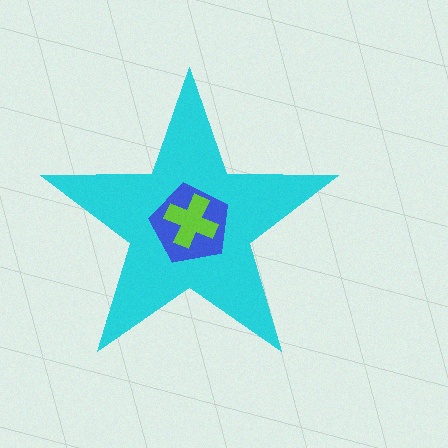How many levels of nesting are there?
3.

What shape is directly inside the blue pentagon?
The lime cross.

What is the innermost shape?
The lime cross.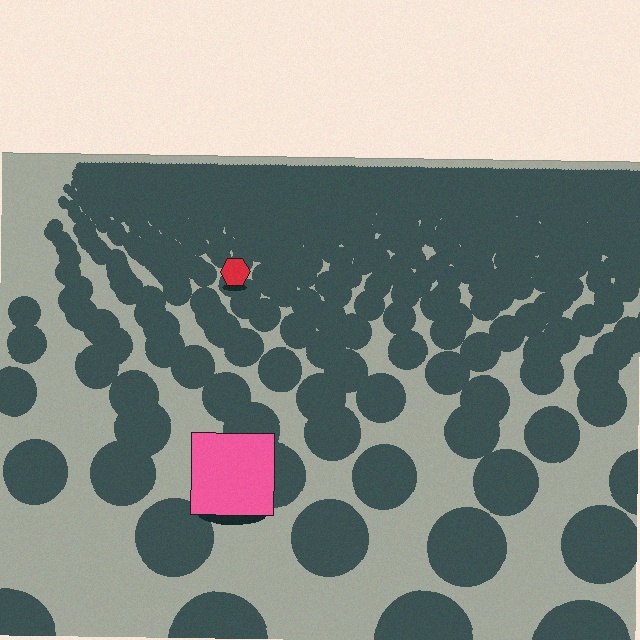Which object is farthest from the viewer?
The red hexagon is farthest from the viewer. It appears smaller and the ground texture around it is denser.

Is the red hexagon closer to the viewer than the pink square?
No. The pink square is closer — you can tell from the texture gradient: the ground texture is coarser near it.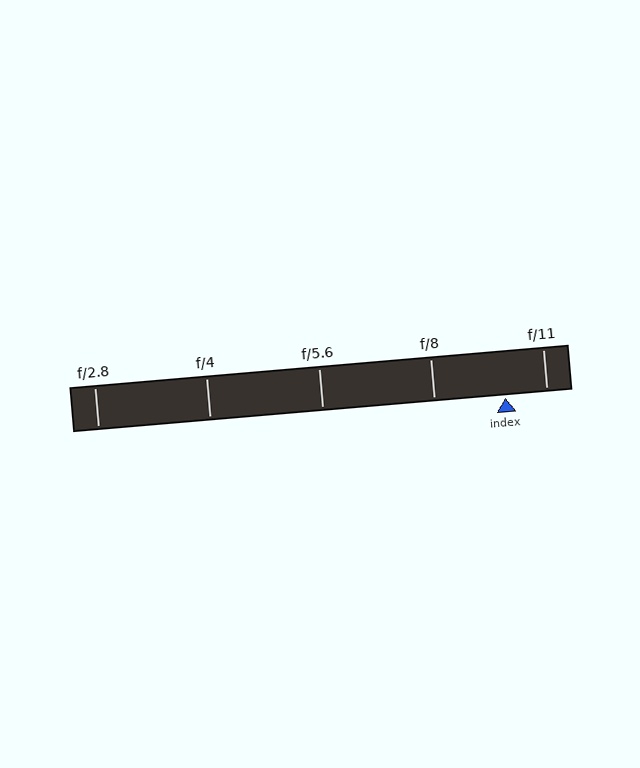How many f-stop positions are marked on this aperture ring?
There are 5 f-stop positions marked.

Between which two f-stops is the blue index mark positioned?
The index mark is between f/8 and f/11.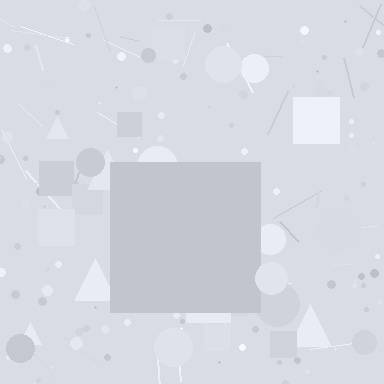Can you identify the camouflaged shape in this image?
The camouflaged shape is a square.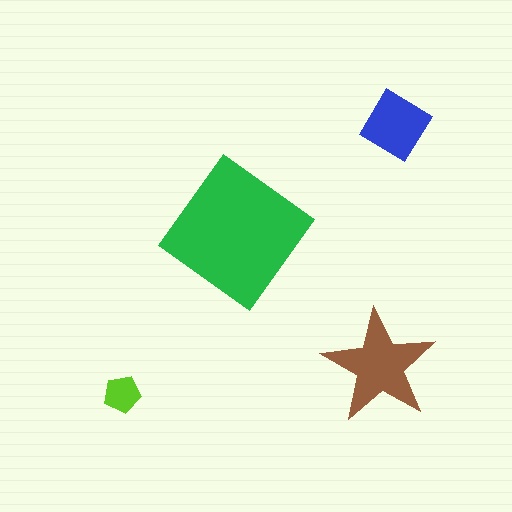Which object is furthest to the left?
The lime pentagon is leftmost.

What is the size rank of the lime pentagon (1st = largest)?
4th.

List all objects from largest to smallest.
The green diamond, the brown star, the blue diamond, the lime pentagon.